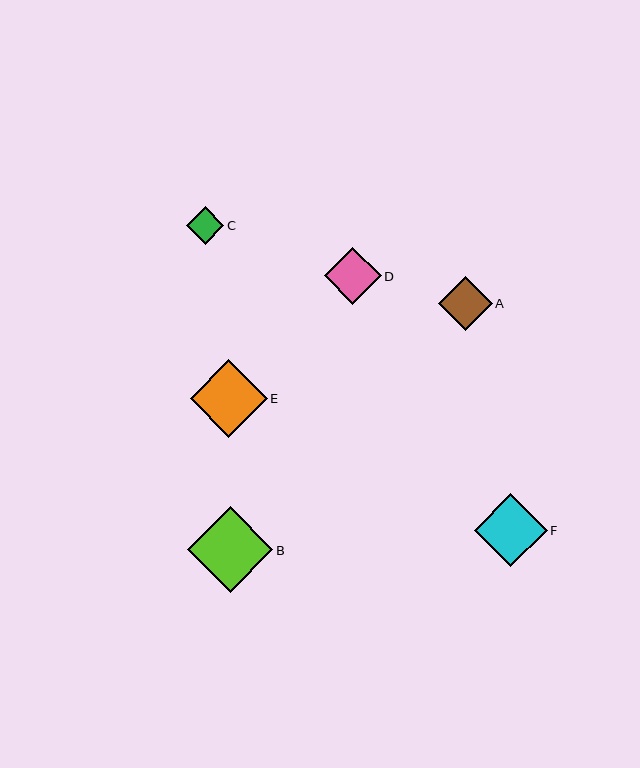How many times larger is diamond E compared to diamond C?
Diamond E is approximately 2.0 times the size of diamond C.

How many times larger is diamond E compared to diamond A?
Diamond E is approximately 1.4 times the size of diamond A.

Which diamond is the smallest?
Diamond C is the smallest with a size of approximately 38 pixels.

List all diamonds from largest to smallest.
From largest to smallest: B, E, F, D, A, C.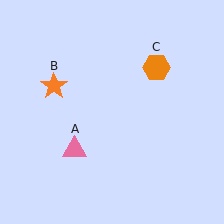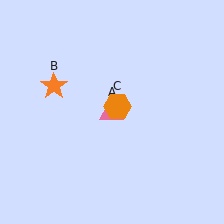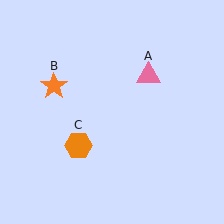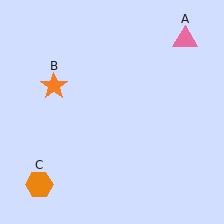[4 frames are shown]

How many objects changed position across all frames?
2 objects changed position: pink triangle (object A), orange hexagon (object C).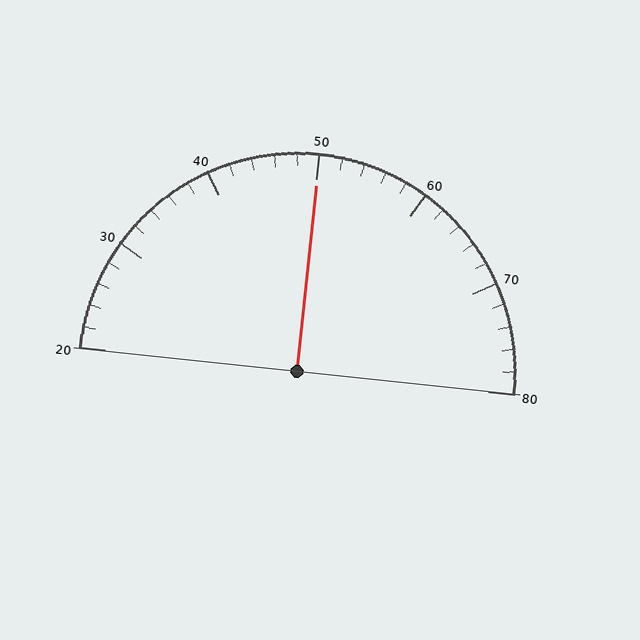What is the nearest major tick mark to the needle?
The nearest major tick mark is 50.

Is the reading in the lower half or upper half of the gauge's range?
The reading is in the upper half of the range (20 to 80).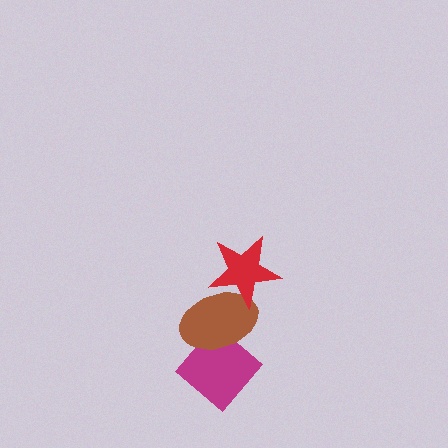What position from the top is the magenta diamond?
The magenta diamond is 3rd from the top.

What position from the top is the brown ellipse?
The brown ellipse is 2nd from the top.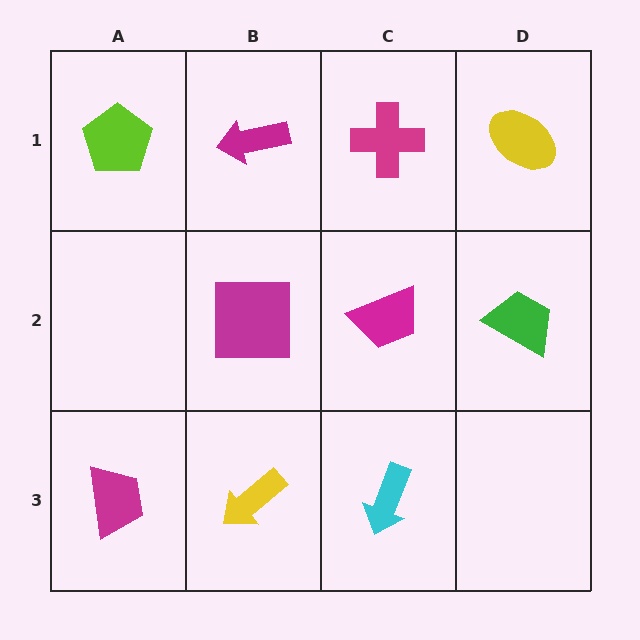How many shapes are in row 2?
3 shapes.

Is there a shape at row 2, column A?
No, that cell is empty.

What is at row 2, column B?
A magenta square.